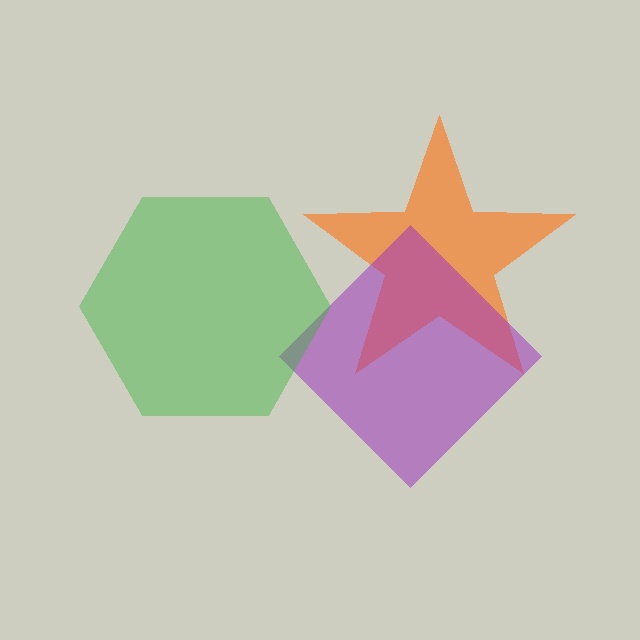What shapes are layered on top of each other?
The layered shapes are: an orange star, a purple diamond, a green hexagon.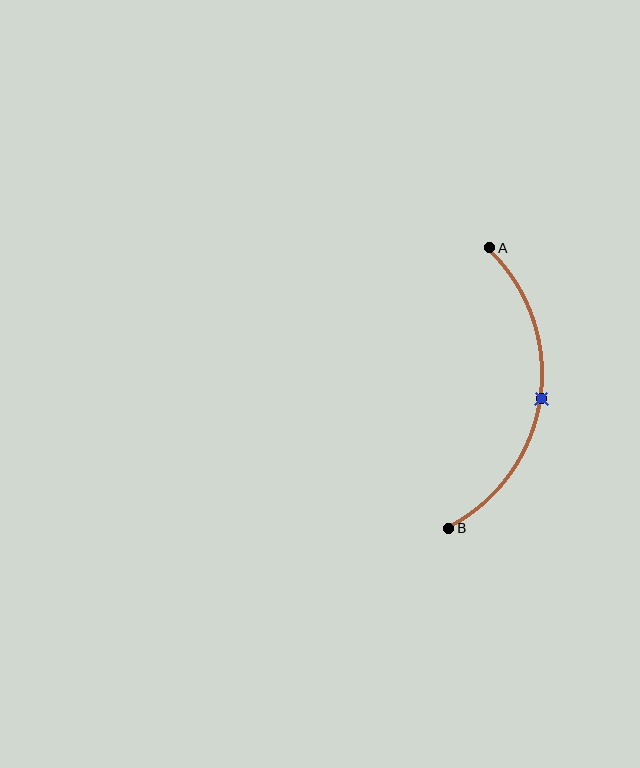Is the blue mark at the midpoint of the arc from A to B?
Yes. The blue mark lies on the arc at equal arc-length from both A and B — it is the arc midpoint.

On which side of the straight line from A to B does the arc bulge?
The arc bulges to the right of the straight line connecting A and B.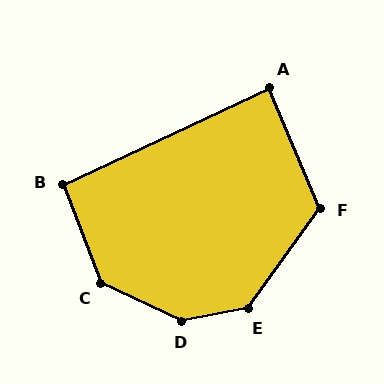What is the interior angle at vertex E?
Approximately 136 degrees (obtuse).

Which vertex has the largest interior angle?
D, at approximately 145 degrees.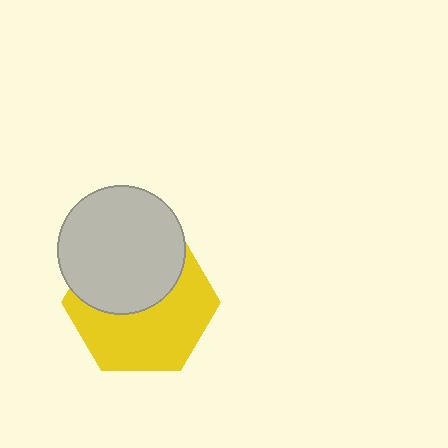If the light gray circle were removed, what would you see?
You would see the complete yellow hexagon.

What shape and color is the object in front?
The object in front is a light gray circle.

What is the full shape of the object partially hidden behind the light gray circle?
The partially hidden object is a yellow hexagon.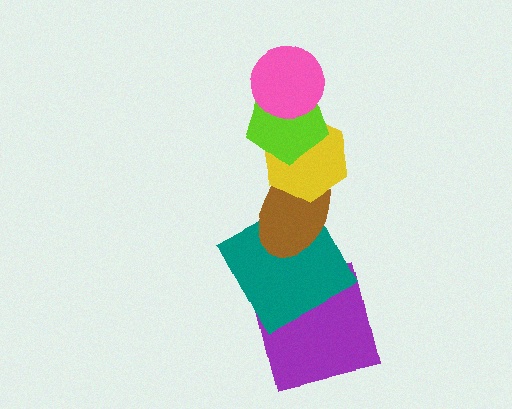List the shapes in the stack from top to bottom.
From top to bottom: the pink circle, the lime pentagon, the yellow hexagon, the brown ellipse, the teal square, the purple square.